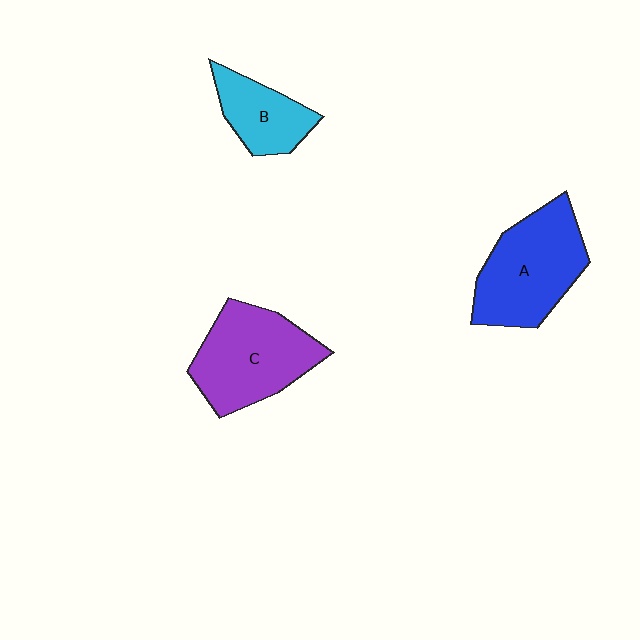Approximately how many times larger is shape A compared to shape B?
Approximately 1.8 times.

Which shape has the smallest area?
Shape B (cyan).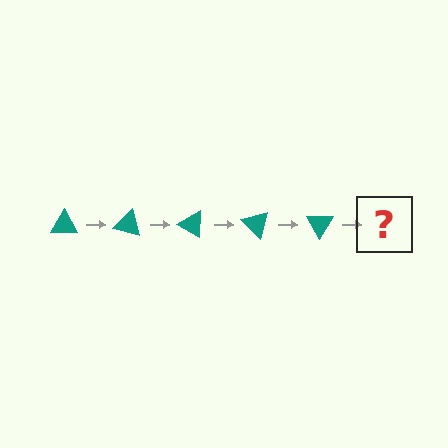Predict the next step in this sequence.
The next step is a teal triangle rotated 75 degrees.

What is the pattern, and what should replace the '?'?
The pattern is that the triangle rotates 15 degrees each step. The '?' should be a teal triangle rotated 75 degrees.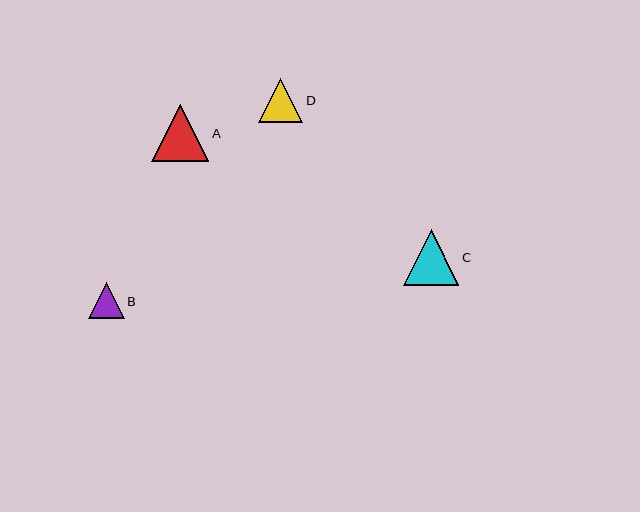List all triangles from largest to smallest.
From largest to smallest: A, C, D, B.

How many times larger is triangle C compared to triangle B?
Triangle C is approximately 1.5 times the size of triangle B.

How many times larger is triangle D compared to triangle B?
Triangle D is approximately 1.2 times the size of triangle B.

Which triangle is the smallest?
Triangle B is the smallest with a size of approximately 36 pixels.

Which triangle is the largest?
Triangle A is the largest with a size of approximately 57 pixels.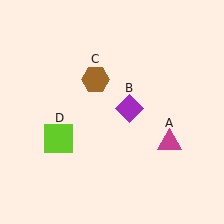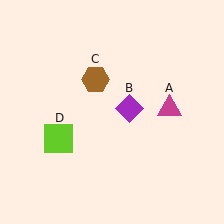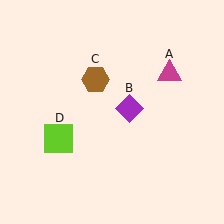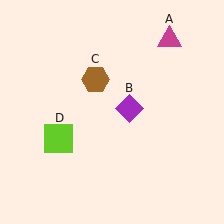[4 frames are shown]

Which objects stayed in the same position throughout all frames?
Purple diamond (object B) and brown hexagon (object C) and lime square (object D) remained stationary.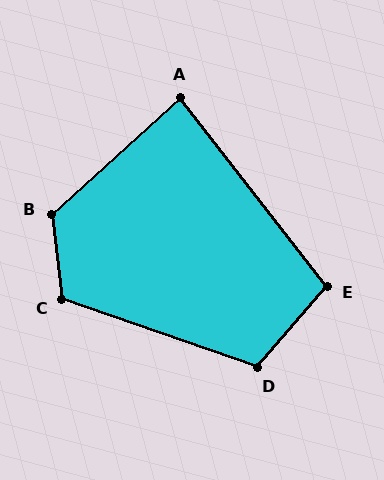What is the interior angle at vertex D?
Approximately 112 degrees (obtuse).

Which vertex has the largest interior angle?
B, at approximately 125 degrees.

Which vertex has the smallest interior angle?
A, at approximately 86 degrees.